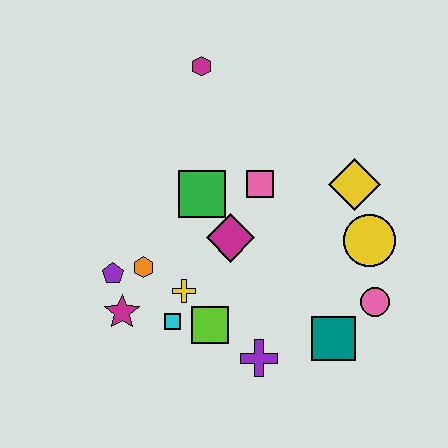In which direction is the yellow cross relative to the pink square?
The yellow cross is below the pink square.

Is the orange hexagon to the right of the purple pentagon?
Yes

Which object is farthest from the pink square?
The magenta star is farthest from the pink square.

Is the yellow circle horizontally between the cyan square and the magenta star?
No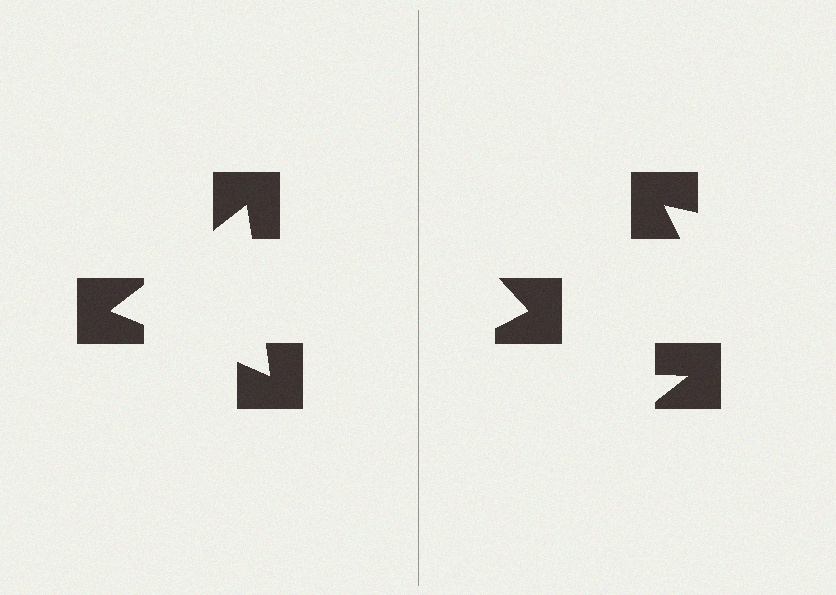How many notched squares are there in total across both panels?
6 — 3 on each side.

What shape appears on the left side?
An illusory triangle.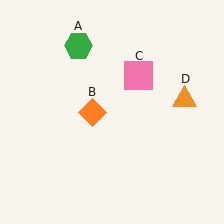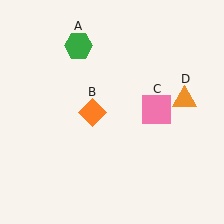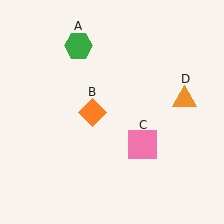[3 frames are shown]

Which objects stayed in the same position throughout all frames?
Green hexagon (object A) and orange diamond (object B) and orange triangle (object D) remained stationary.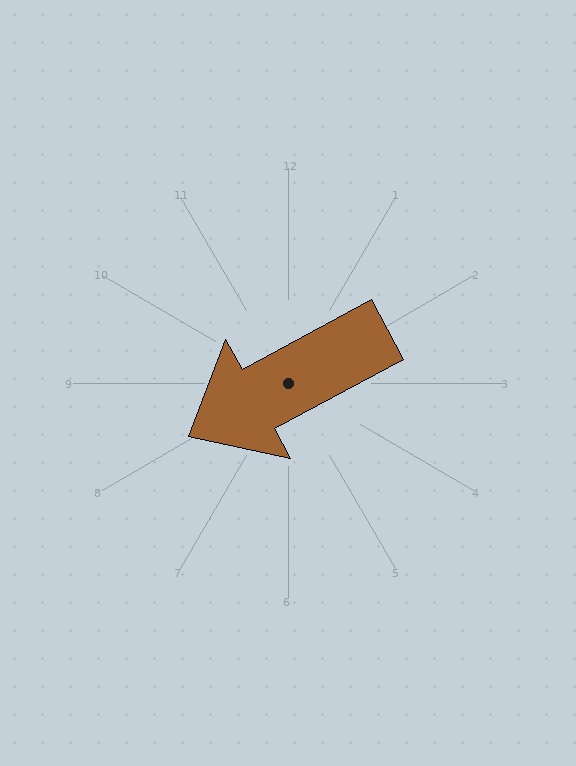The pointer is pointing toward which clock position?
Roughly 8 o'clock.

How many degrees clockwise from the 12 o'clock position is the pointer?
Approximately 242 degrees.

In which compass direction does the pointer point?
Southwest.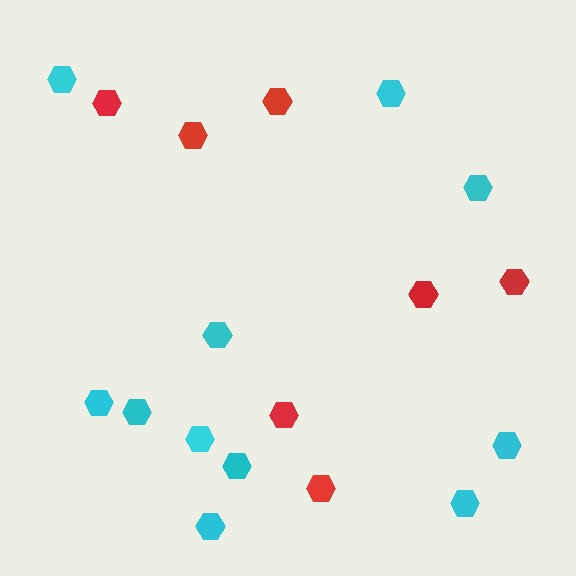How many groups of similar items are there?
There are 2 groups: one group of cyan hexagons (11) and one group of red hexagons (7).